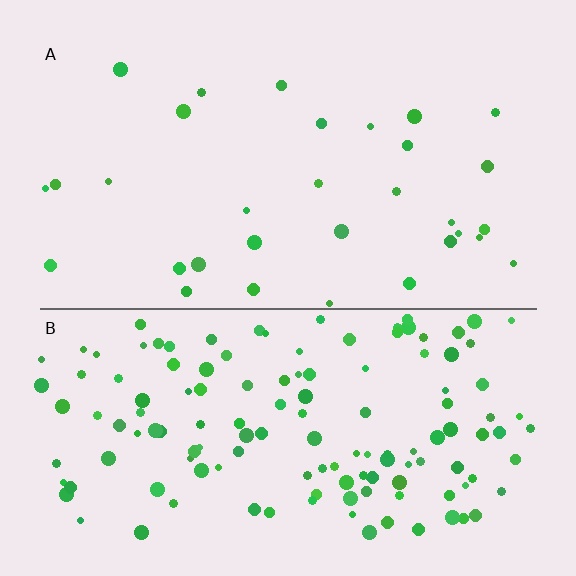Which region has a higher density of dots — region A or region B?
B (the bottom).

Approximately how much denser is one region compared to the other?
Approximately 4.4× — region B over region A.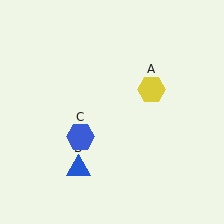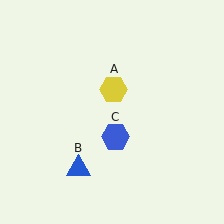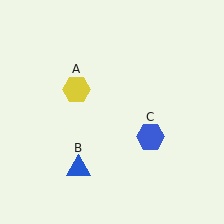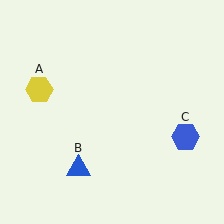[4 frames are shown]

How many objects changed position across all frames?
2 objects changed position: yellow hexagon (object A), blue hexagon (object C).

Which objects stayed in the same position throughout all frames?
Blue triangle (object B) remained stationary.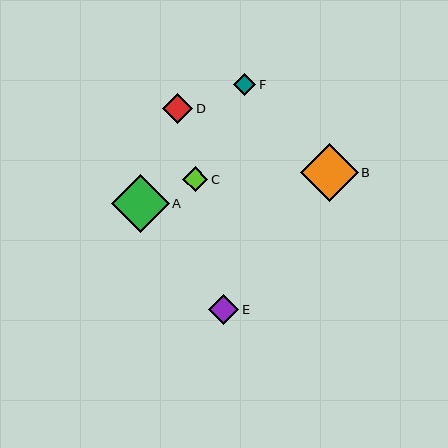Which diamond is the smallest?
Diamond F is the smallest with a size of approximately 22 pixels.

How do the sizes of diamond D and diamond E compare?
Diamond D and diamond E are approximately the same size.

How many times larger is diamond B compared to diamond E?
Diamond B is approximately 1.9 times the size of diamond E.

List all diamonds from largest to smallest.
From largest to smallest: A, B, D, E, C, F.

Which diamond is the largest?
Diamond A is the largest with a size of approximately 58 pixels.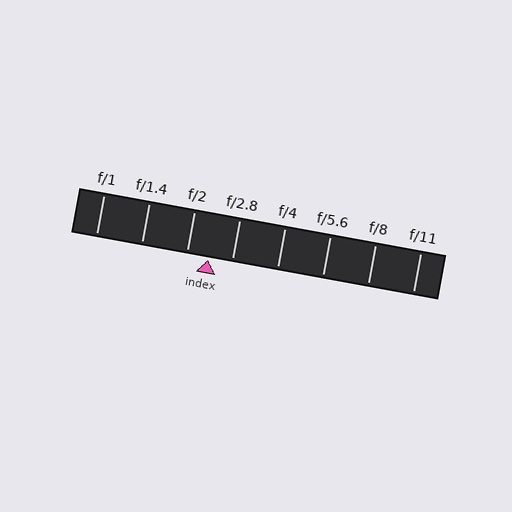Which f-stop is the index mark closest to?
The index mark is closest to f/2.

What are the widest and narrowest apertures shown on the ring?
The widest aperture shown is f/1 and the narrowest is f/11.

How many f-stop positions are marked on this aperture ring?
There are 8 f-stop positions marked.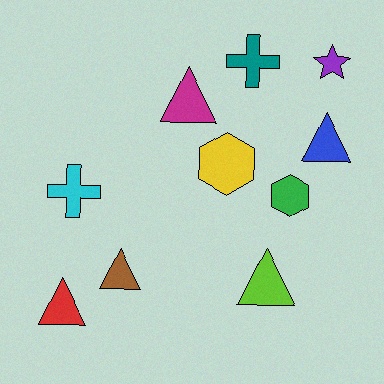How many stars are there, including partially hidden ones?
There is 1 star.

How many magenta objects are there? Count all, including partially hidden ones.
There is 1 magenta object.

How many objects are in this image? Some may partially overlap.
There are 10 objects.